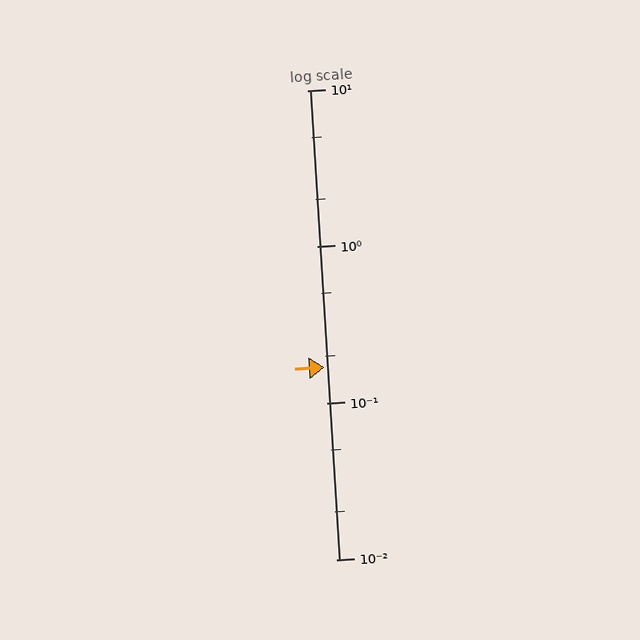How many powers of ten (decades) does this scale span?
The scale spans 3 decades, from 0.01 to 10.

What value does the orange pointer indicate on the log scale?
The pointer indicates approximately 0.17.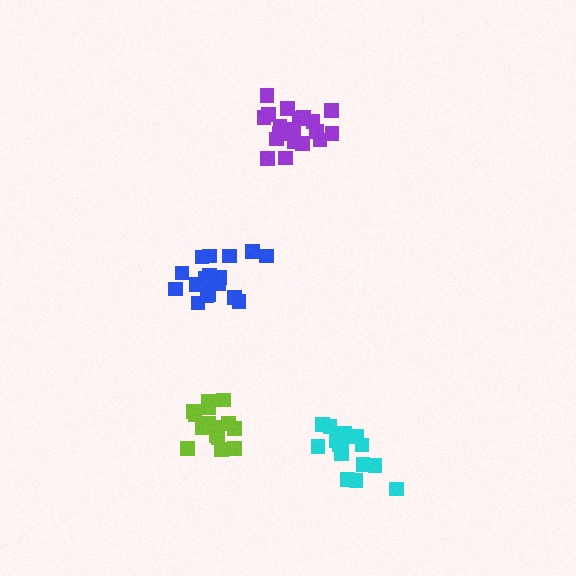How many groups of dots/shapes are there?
There are 4 groups.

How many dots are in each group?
Group 1: 15 dots, Group 2: 18 dots, Group 3: 16 dots, Group 4: 20 dots (69 total).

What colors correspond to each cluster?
The clusters are colored: lime, blue, cyan, purple.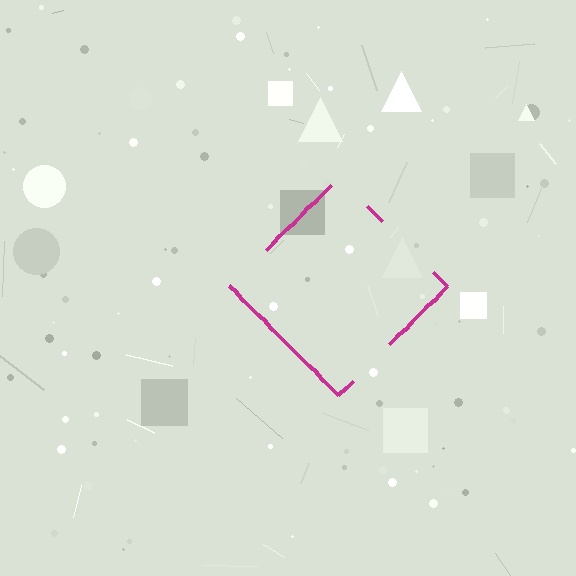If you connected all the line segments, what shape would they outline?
They would outline a diamond.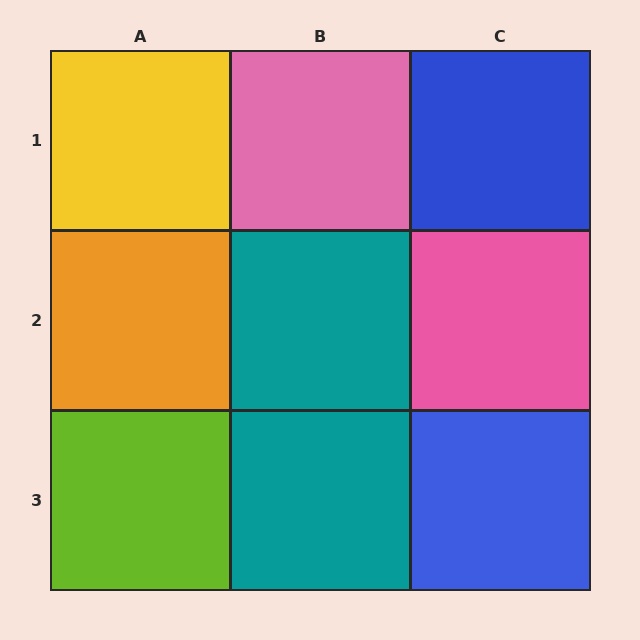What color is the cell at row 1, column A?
Yellow.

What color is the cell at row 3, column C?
Blue.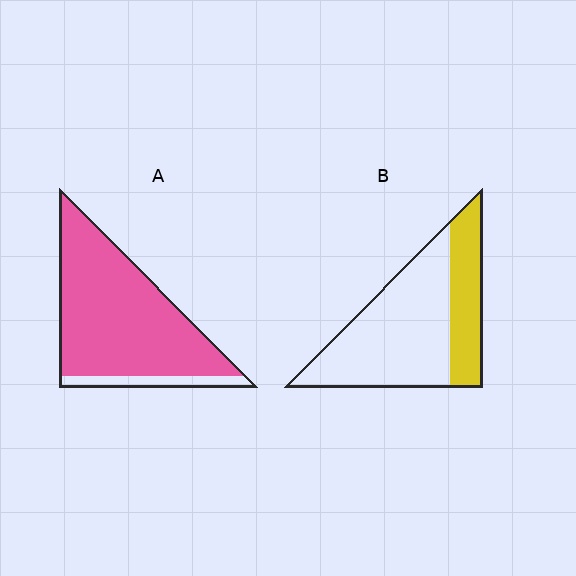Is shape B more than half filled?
No.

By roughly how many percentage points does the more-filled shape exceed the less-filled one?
By roughly 60 percentage points (A over B).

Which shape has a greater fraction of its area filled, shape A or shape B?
Shape A.